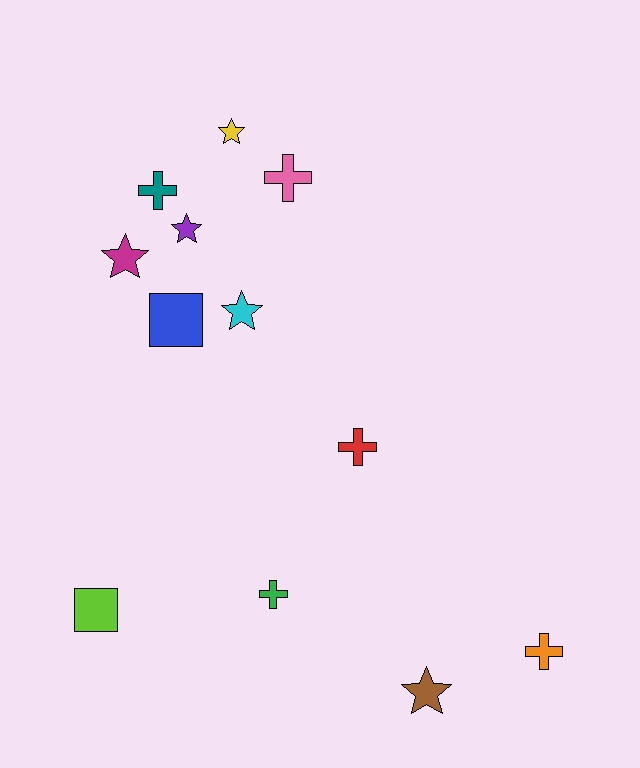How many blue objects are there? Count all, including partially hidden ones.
There is 1 blue object.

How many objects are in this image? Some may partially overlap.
There are 12 objects.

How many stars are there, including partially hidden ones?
There are 5 stars.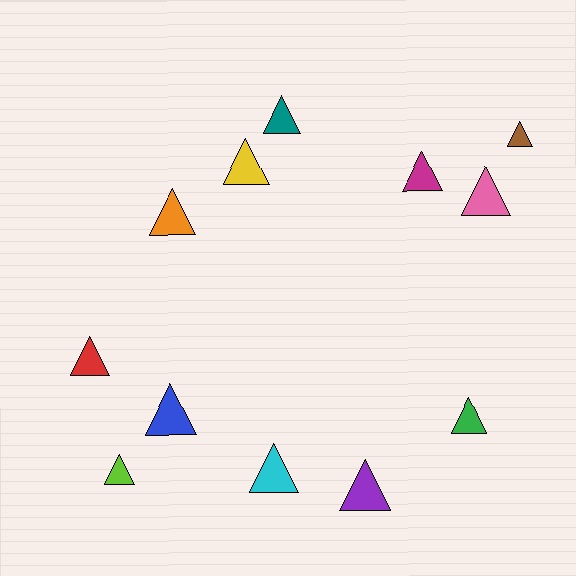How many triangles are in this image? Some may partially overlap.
There are 12 triangles.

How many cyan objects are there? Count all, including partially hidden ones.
There is 1 cyan object.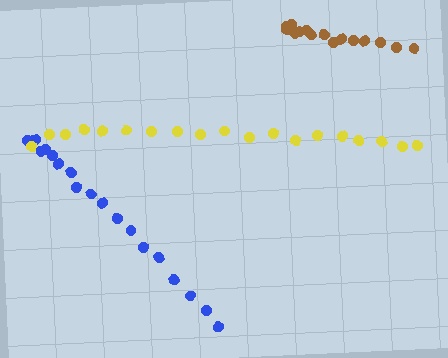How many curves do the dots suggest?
There are 3 distinct paths.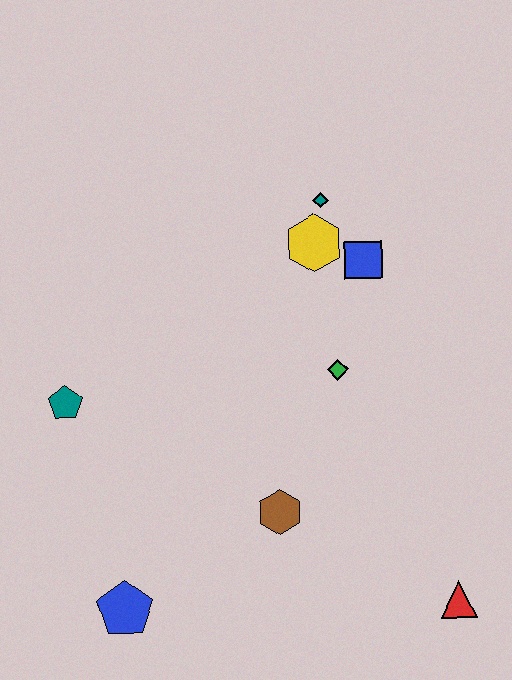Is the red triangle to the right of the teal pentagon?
Yes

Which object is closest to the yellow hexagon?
The teal diamond is closest to the yellow hexagon.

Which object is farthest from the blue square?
The blue pentagon is farthest from the blue square.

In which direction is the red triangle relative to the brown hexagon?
The red triangle is to the right of the brown hexagon.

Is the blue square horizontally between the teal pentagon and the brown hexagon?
No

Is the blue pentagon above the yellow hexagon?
No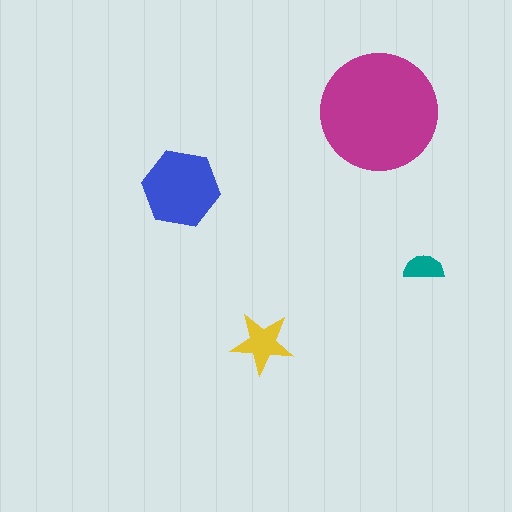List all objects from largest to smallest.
The magenta circle, the blue hexagon, the yellow star, the teal semicircle.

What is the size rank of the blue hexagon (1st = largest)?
2nd.